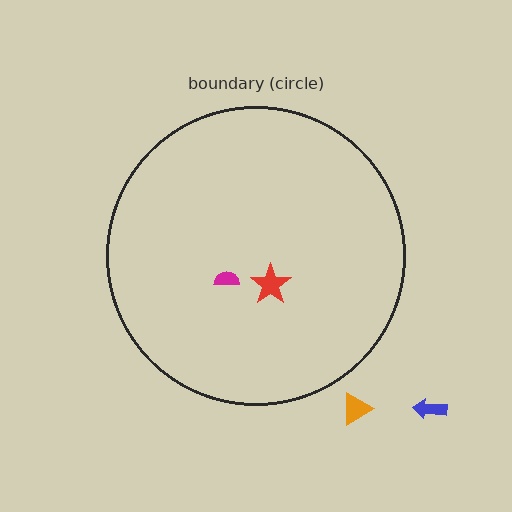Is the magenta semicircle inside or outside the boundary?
Inside.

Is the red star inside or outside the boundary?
Inside.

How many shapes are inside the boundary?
2 inside, 2 outside.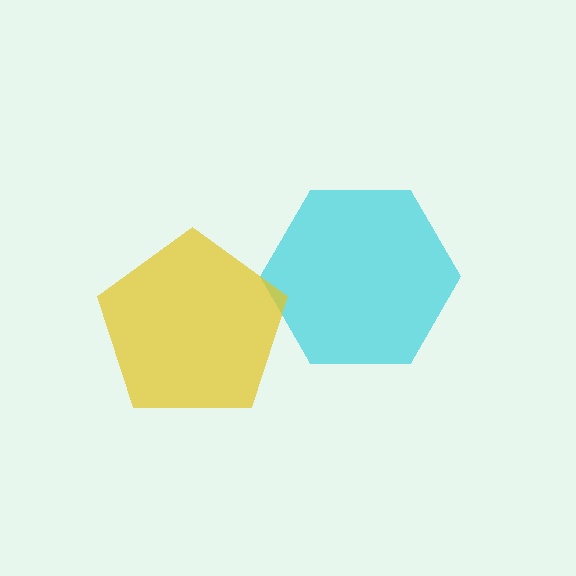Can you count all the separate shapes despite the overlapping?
Yes, there are 2 separate shapes.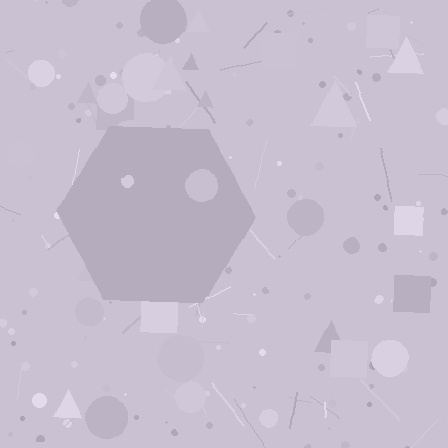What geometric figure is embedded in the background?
A hexagon is embedded in the background.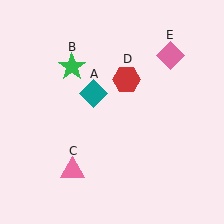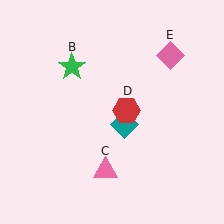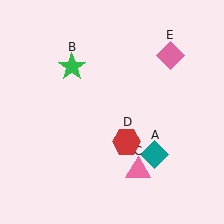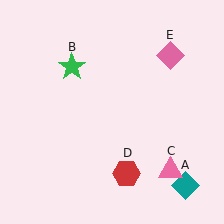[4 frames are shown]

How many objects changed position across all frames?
3 objects changed position: teal diamond (object A), pink triangle (object C), red hexagon (object D).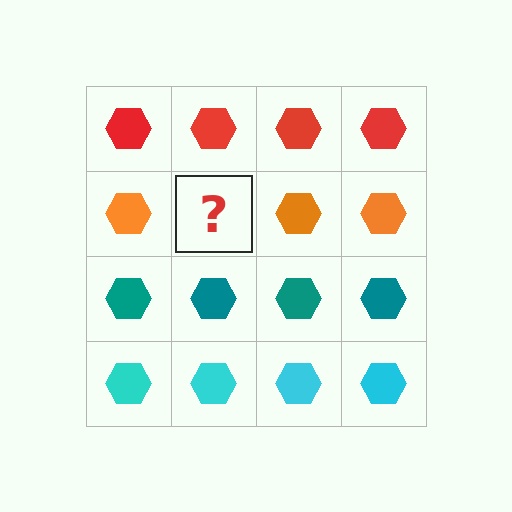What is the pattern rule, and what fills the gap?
The rule is that each row has a consistent color. The gap should be filled with an orange hexagon.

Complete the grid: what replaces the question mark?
The question mark should be replaced with an orange hexagon.